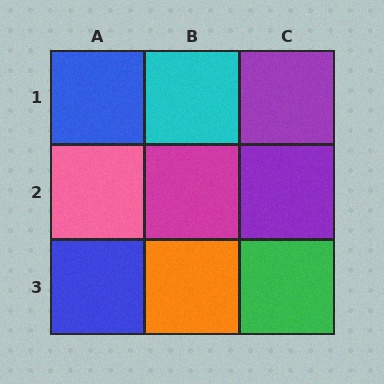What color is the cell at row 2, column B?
Magenta.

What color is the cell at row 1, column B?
Cyan.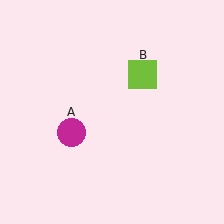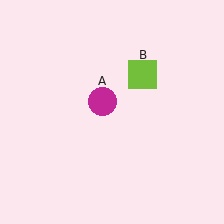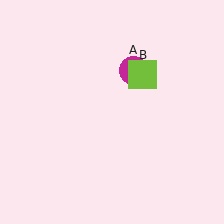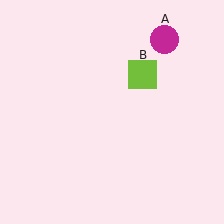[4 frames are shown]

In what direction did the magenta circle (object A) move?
The magenta circle (object A) moved up and to the right.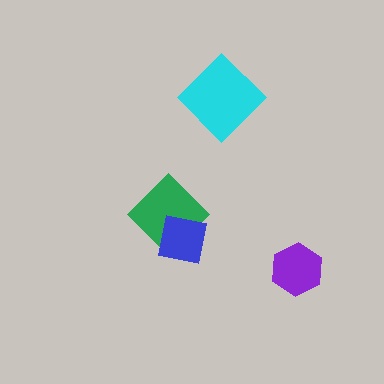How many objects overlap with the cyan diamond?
0 objects overlap with the cyan diamond.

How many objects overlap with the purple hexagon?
0 objects overlap with the purple hexagon.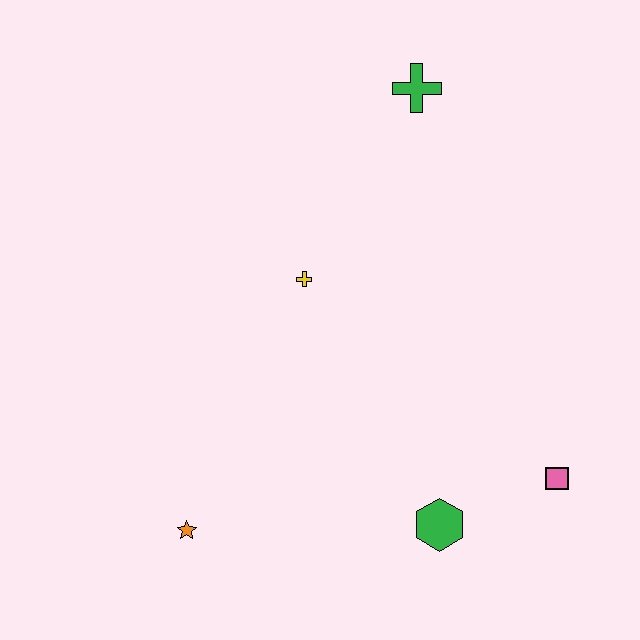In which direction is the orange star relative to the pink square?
The orange star is to the left of the pink square.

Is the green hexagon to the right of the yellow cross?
Yes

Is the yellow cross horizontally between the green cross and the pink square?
No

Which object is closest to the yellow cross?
The green cross is closest to the yellow cross.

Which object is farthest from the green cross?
The orange star is farthest from the green cross.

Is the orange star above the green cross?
No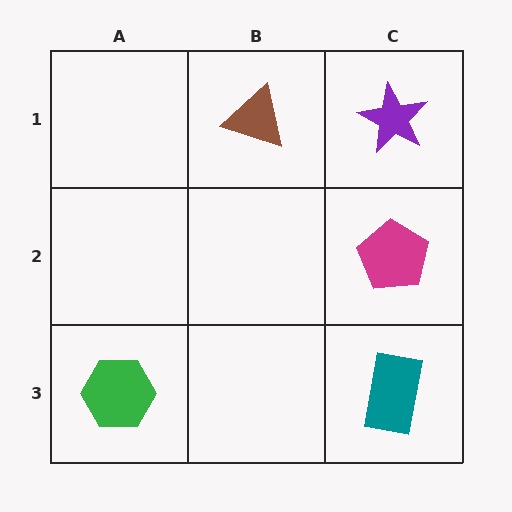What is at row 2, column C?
A magenta pentagon.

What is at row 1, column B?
A brown triangle.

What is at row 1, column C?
A purple star.